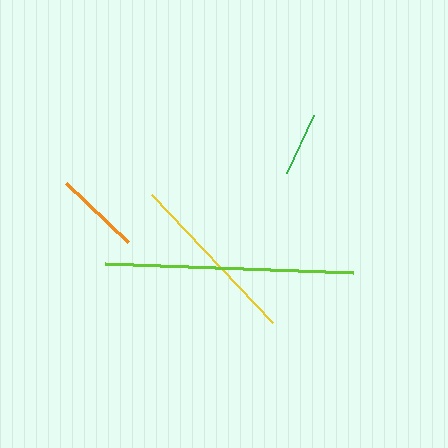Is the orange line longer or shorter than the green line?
The orange line is longer than the green line.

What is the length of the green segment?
The green segment is approximately 64 pixels long.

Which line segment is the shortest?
The green line is the shortest at approximately 64 pixels.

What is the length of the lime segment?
The lime segment is approximately 249 pixels long.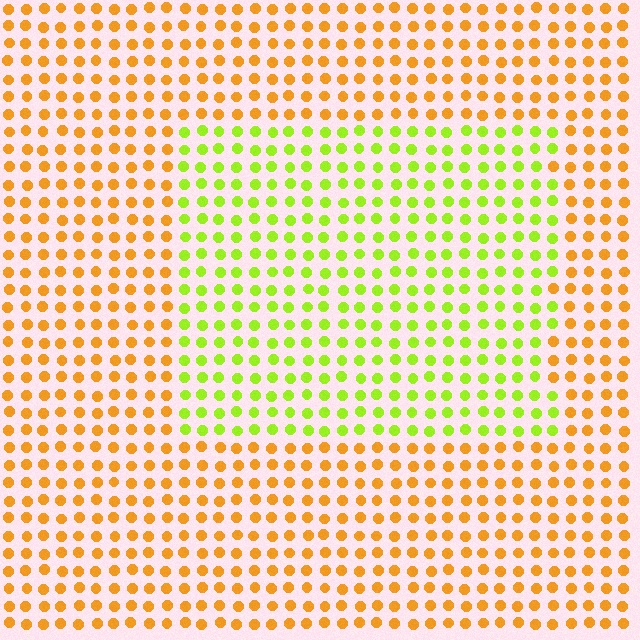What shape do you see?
I see a rectangle.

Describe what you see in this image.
The image is filled with small orange elements in a uniform arrangement. A rectangle-shaped region is visible where the elements are tinted to a slightly different hue, forming a subtle color boundary.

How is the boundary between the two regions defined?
The boundary is defined purely by a slight shift in hue (about 51 degrees). Spacing, size, and orientation are identical on both sides.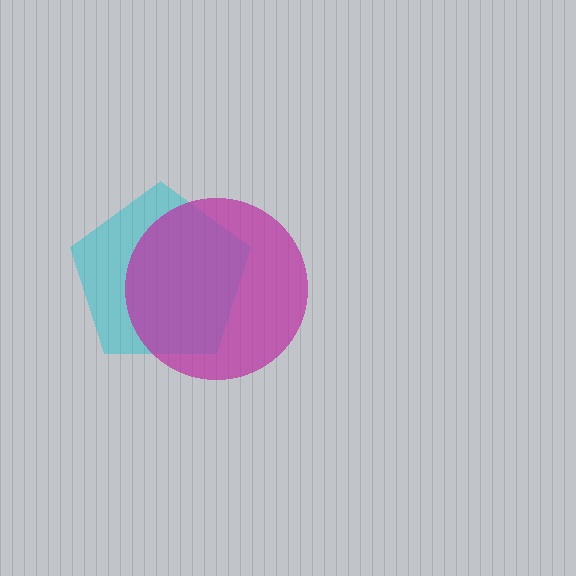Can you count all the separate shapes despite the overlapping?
Yes, there are 2 separate shapes.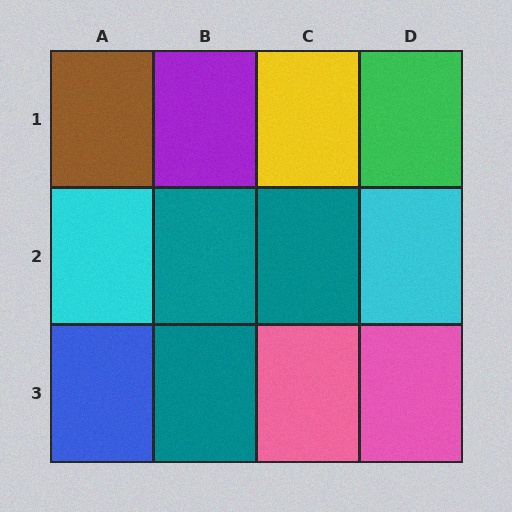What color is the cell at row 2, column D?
Cyan.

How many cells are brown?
1 cell is brown.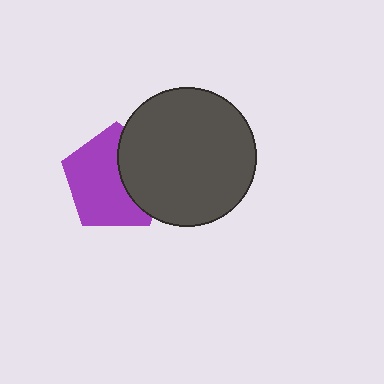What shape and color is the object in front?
The object in front is a dark gray circle.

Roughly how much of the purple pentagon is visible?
About half of it is visible (roughly 64%).